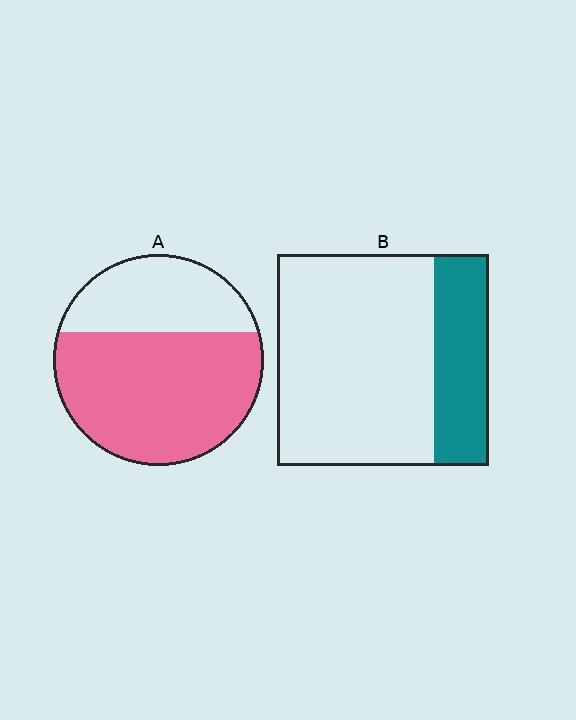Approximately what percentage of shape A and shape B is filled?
A is approximately 65% and B is approximately 25%.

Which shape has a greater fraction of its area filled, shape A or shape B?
Shape A.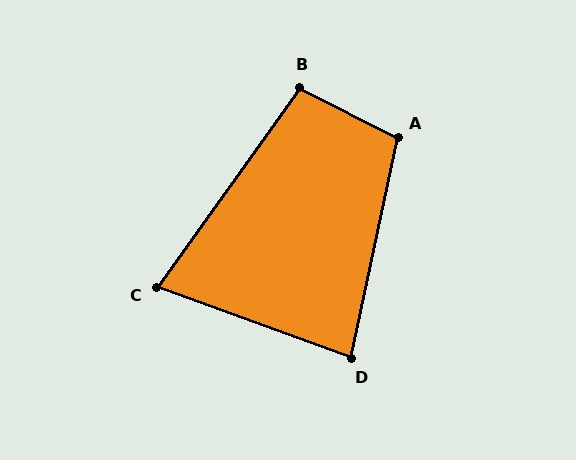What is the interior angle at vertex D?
Approximately 82 degrees (acute).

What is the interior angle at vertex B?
Approximately 98 degrees (obtuse).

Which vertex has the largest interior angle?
A, at approximately 105 degrees.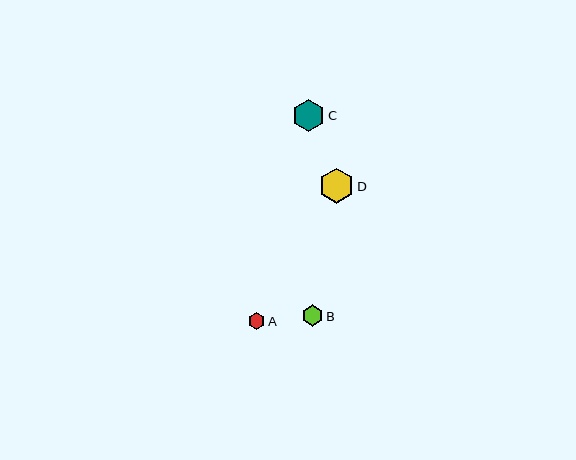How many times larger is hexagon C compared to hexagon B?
Hexagon C is approximately 1.5 times the size of hexagon B.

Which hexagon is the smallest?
Hexagon A is the smallest with a size of approximately 17 pixels.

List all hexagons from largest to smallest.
From largest to smallest: D, C, B, A.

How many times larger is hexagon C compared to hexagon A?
Hexagon C is approximately 1.9 times the size of hexagon A.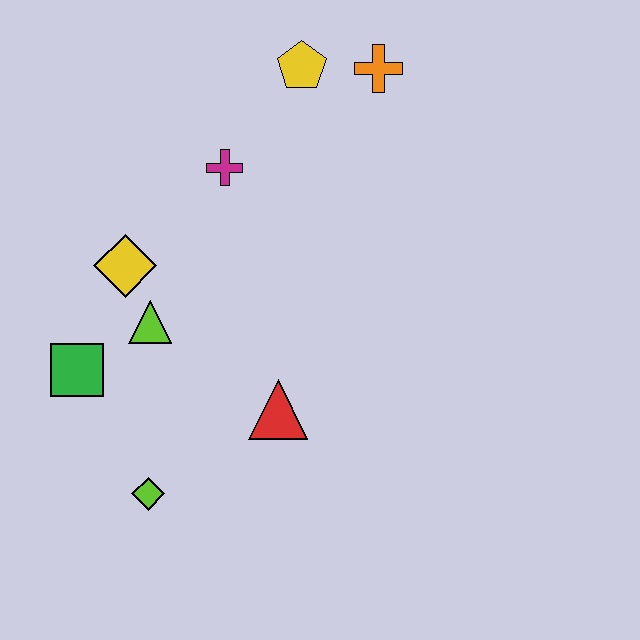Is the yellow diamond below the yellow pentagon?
Yes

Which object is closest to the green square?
The lime triangle is closest to the green square.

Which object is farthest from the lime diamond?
The orange cross is farthest from the lime diamond.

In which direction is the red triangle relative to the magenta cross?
The red triangle is below the magenta cross.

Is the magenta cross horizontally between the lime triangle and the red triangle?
Yes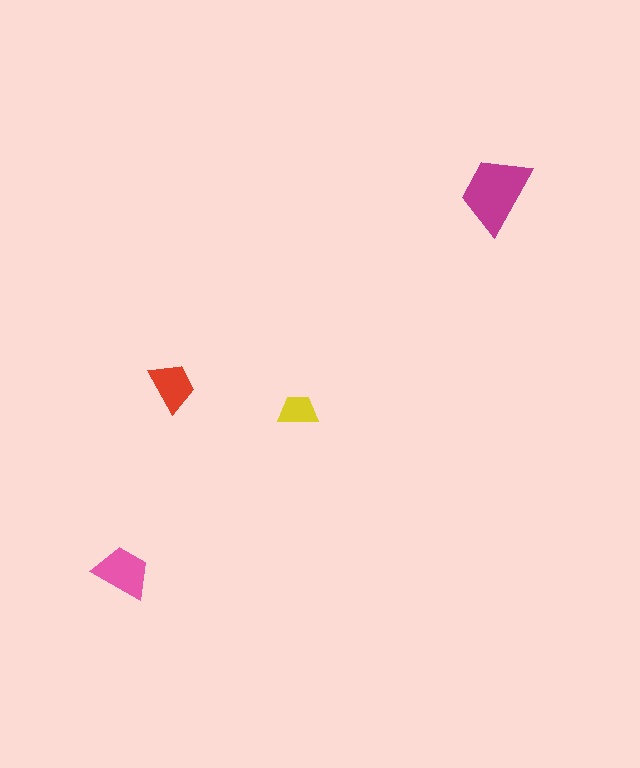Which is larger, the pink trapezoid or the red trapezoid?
The pink one.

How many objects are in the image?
There are 4 objects in the image.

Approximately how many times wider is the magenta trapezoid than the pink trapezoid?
About 1.5 times wider.